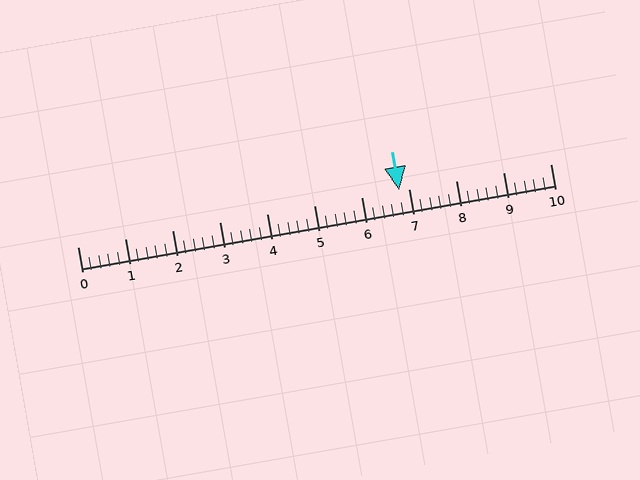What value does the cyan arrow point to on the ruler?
The cyan arrow points to approximately 6.8.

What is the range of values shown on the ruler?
The ruler shows values from 0 to 10.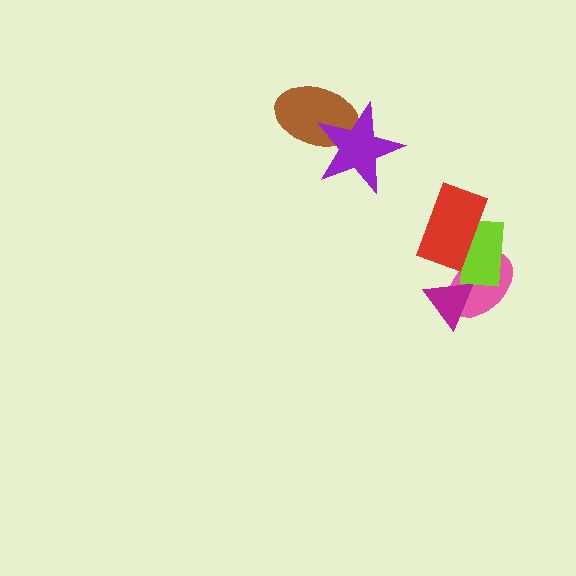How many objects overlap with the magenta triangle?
1 object overlaps with the magenta triangle.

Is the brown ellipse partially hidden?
Yes, it is partially covered by another shape.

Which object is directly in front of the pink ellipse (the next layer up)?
The magenta triangle is directly in front of the pink ellipse.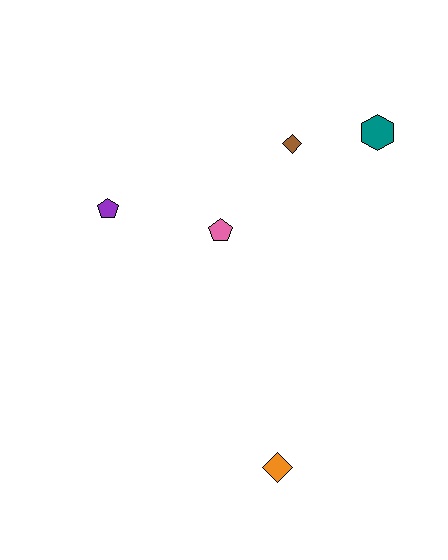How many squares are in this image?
There are no squares.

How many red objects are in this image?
There are no red objects.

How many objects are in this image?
There are 5 objects.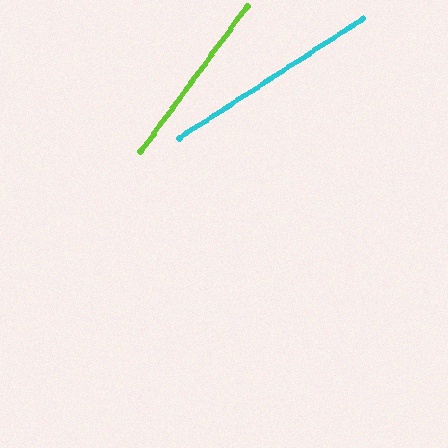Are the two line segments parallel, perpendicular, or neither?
Neither parallel nor perpendicular — they differ by about 21°.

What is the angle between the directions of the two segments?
Approximately 21 degrees.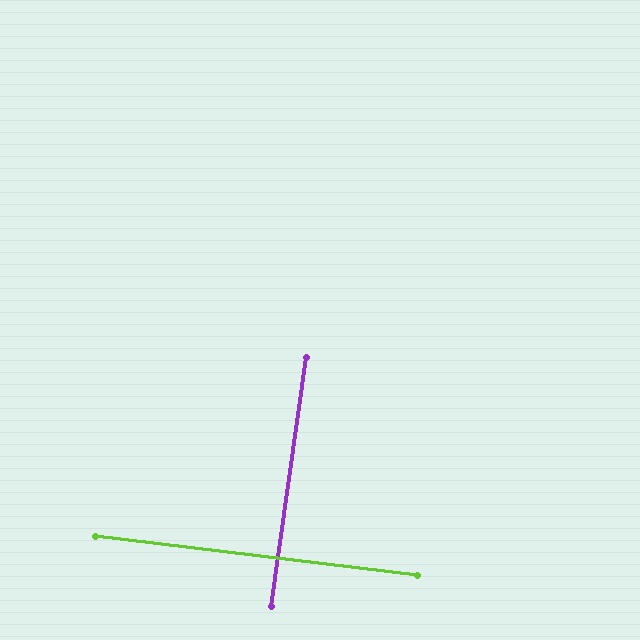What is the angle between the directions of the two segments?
Approximately 89 degrees.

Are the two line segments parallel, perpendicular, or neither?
Perpendicular — they meet at approximately 89°.